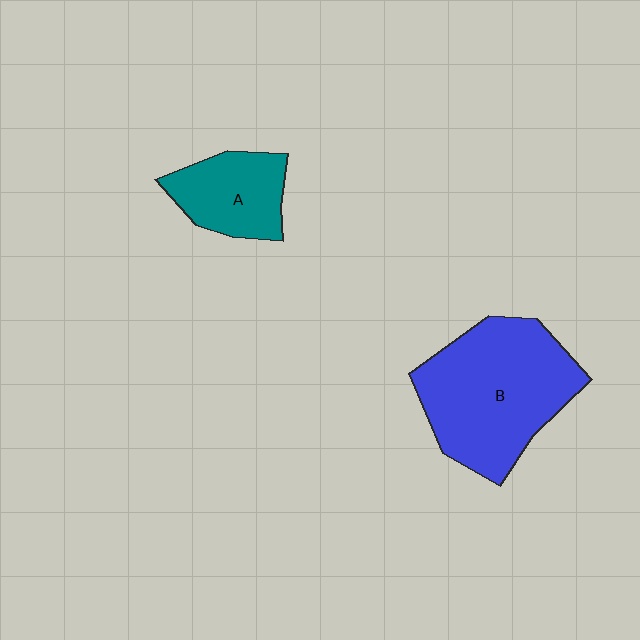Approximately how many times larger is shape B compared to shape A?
Approximately 2.1 times.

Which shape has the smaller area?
Shape A (teal).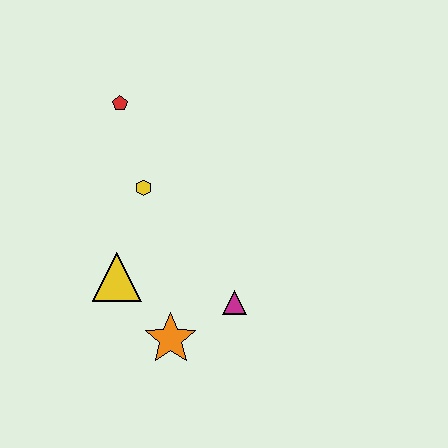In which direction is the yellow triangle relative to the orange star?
The yellow triangle is above the orange star.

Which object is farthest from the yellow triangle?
The red pentagon is farthest from the yellow triangle.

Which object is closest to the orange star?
The magenta triangle is closest to the orange star.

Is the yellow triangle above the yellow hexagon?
No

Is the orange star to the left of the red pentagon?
No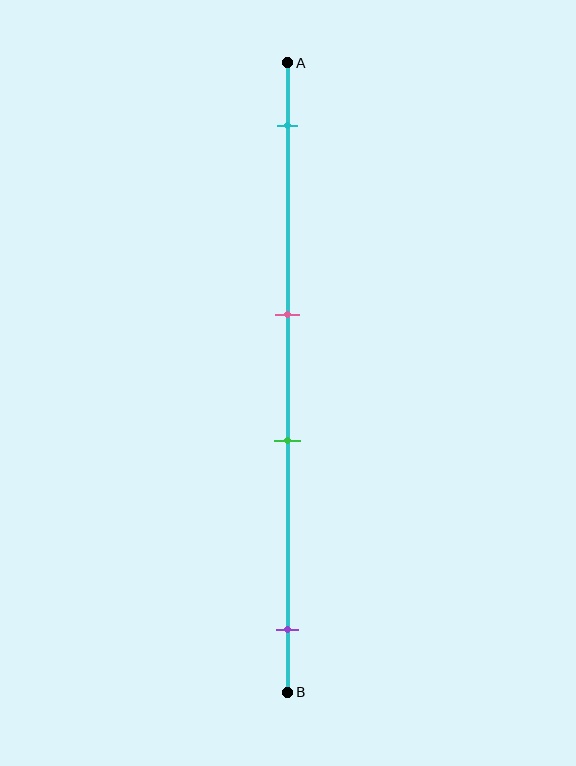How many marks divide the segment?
There are 4 marks dividing the segment.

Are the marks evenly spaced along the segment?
No, the marks are not evenly spaced.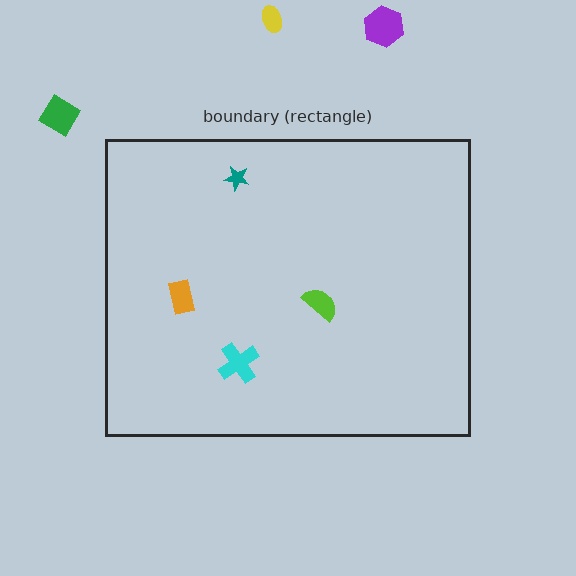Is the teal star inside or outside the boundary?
Inside.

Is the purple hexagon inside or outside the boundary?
Outside.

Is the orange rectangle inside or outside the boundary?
Inside.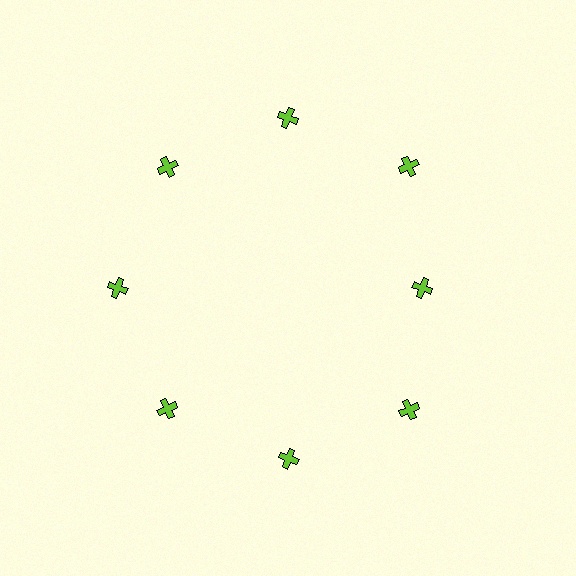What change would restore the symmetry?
The symmetry would be restored by moving it outward, back onto the ring so that all 8 crosses sit at equal angles and equal distance from the center.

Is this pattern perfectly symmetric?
No. The 8 lime crosses are arranged in a ring, but one element near the 3 o'clock position is pulled inward toward the center, breaking the 8-fold rotational symmetry.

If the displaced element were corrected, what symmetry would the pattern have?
It would have 8-fold rotational symmetry — the pattern would map onto itself every 45 degrees.